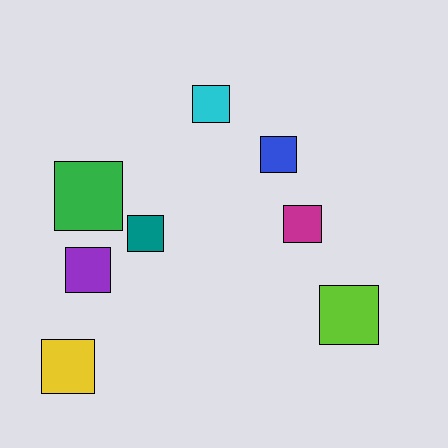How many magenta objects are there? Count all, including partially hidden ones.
There is 1 magenta object.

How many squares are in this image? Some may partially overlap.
There are 8 squares.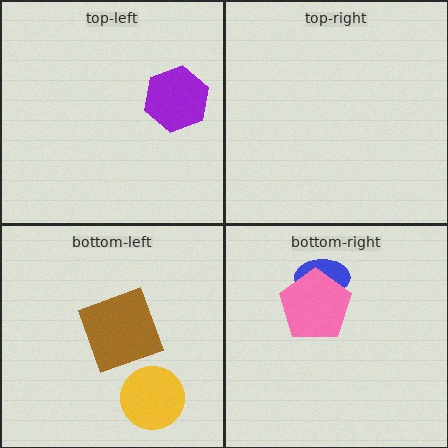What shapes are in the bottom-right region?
The blue ellipse, the pink pentagon.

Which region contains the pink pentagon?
The bottom-right region.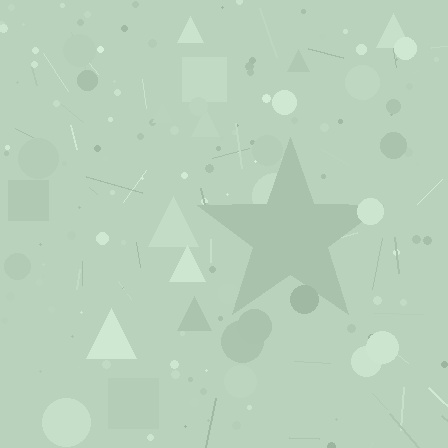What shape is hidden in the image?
A star is hidden in the image.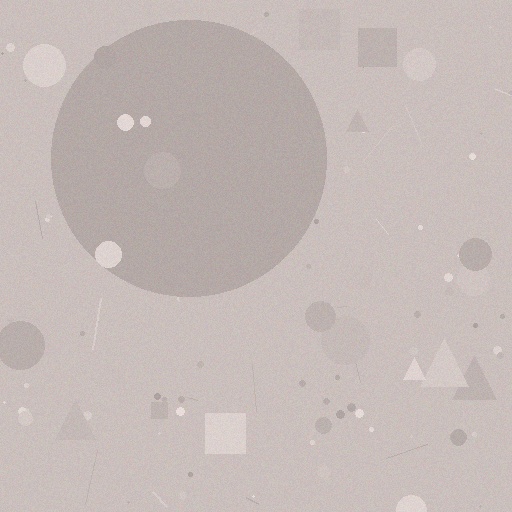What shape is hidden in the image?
A circle is hidden in the image.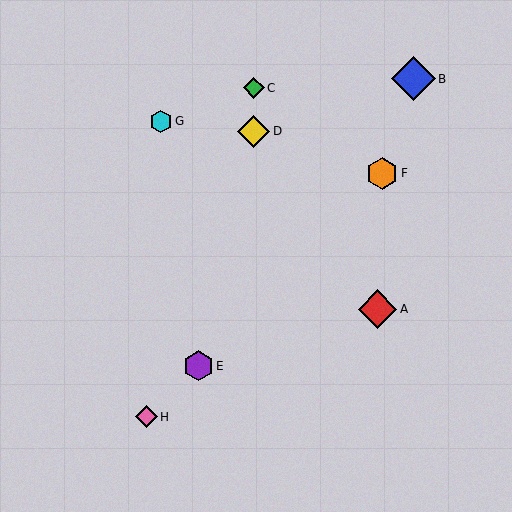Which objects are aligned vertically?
Objects C, D are aligned vertically.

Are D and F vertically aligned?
No, D is at x≈254 and F is at x≈382.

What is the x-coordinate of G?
Object G is at x≈161.